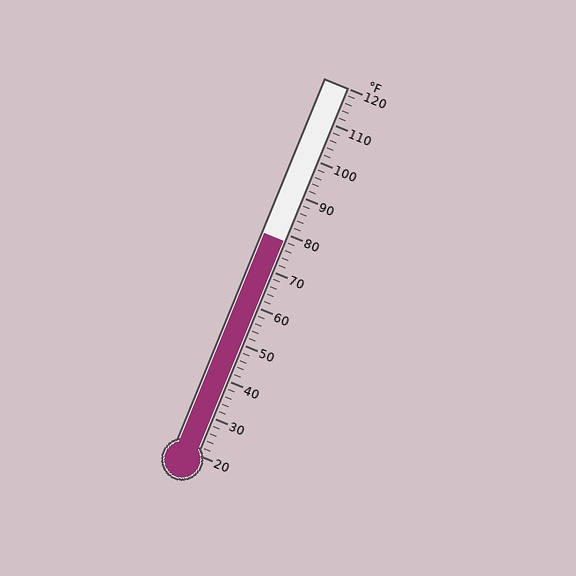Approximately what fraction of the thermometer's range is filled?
The thermometer is filled to approximately 60% of its range.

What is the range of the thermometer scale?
The thermometer scale ranges from 20°F to 120°F.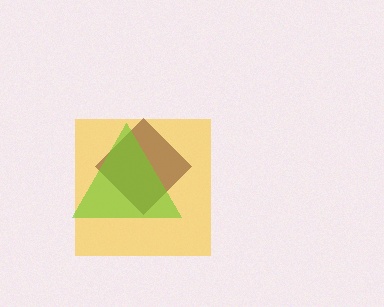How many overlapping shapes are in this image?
There are 3 overlapping shapes in the image.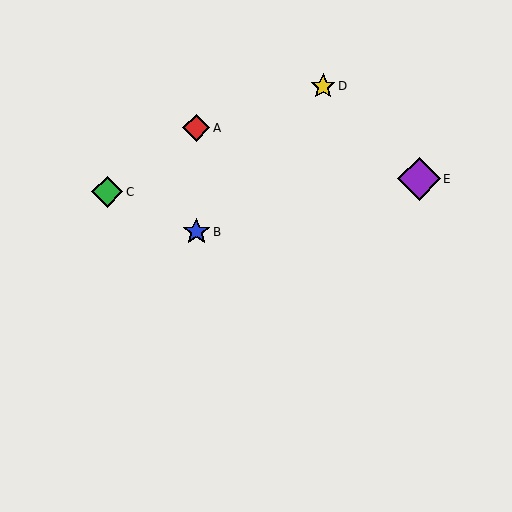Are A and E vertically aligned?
No, A is at x≈196 and E is at x≈419.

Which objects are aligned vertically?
Objects A, B are aligned vertically.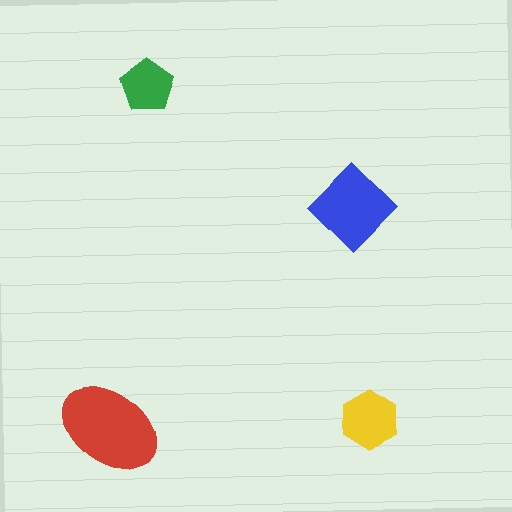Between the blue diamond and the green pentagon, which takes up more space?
The blue diamond.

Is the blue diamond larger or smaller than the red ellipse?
Smaller.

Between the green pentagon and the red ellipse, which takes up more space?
The red ellipse.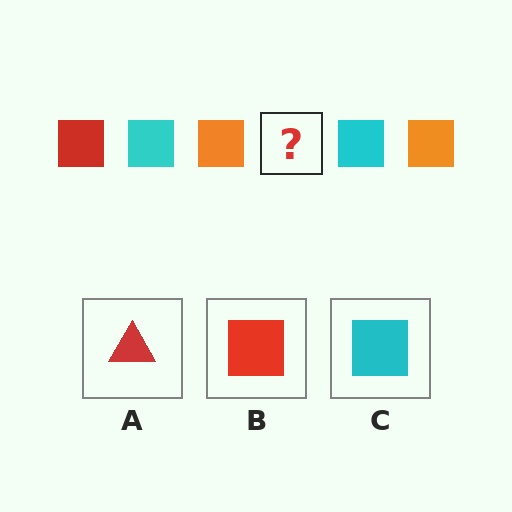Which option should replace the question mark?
Option B.